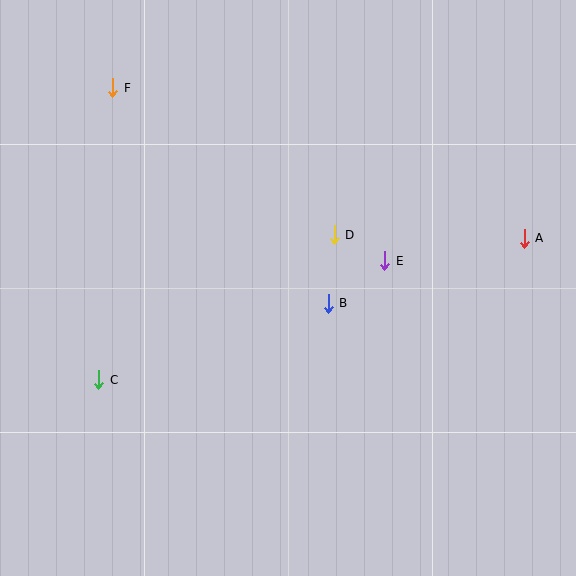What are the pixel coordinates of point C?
Point C is at (99, 380).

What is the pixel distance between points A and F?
The distance between A and F is 438 pixels.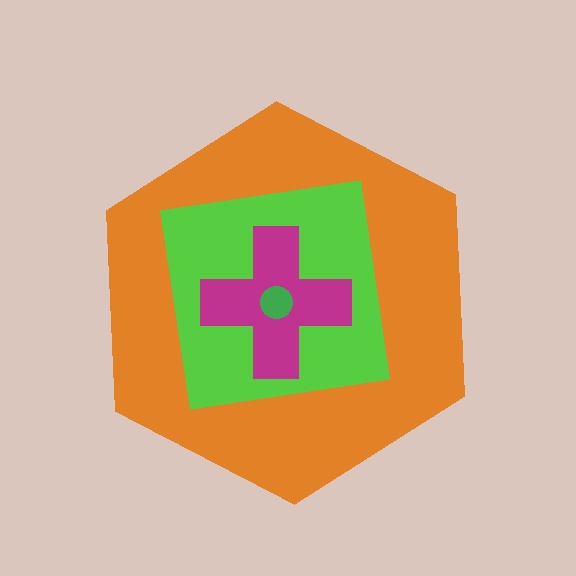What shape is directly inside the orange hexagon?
The lime square.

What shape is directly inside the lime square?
The magenta cross.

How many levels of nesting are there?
4.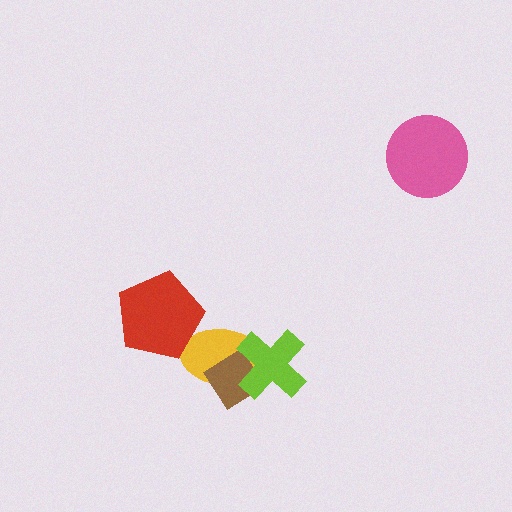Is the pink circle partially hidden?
No, no other shape covers it.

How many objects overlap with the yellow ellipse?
3 objects overlap with the yellow ellipse.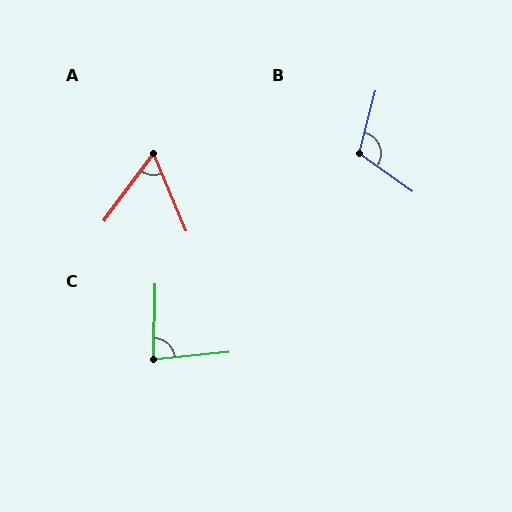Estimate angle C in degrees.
Approximately 84 degrees.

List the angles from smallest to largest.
A (59°), C (84°), B (111°).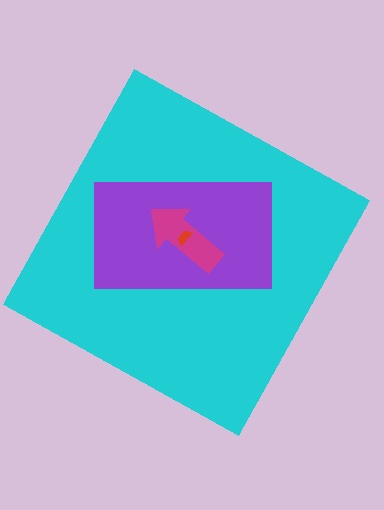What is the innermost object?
The red semicircle.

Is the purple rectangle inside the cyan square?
Yes.